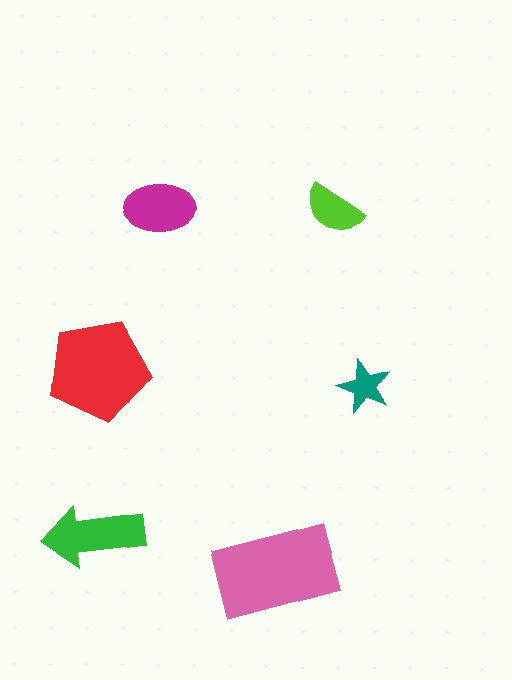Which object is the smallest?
The teal star.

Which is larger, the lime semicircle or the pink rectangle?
The pink rectangle.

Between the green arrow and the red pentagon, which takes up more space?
The red pentagon.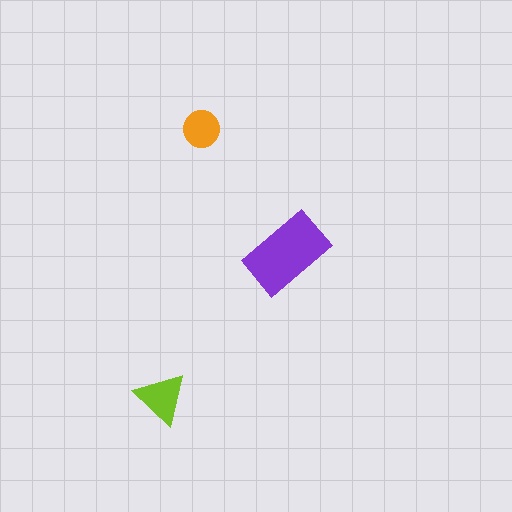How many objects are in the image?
There are 3 objects in the image.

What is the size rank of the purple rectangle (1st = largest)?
1st.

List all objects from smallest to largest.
The orange circle, the lime triangle, the purple rectangle.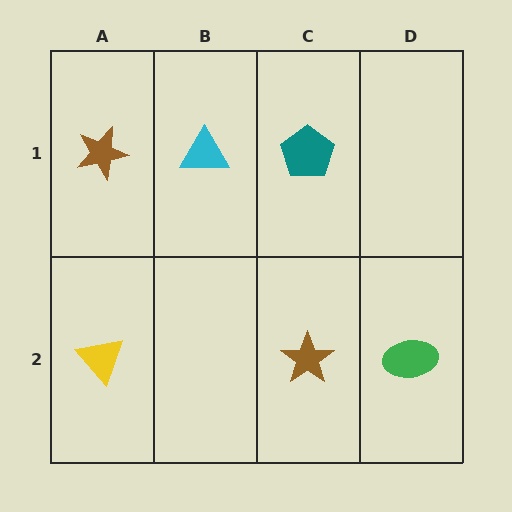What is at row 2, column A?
A yellow triangle.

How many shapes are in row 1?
3 shapes.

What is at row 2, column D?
A green ellipse.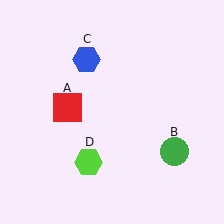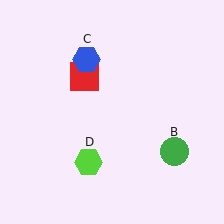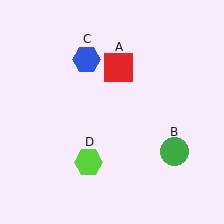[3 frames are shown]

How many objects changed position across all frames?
1 object changed position: red square (object A).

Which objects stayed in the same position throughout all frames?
Green circle (object B) and blue hexagon (object C) and lime hexagon (object D) remained stationary.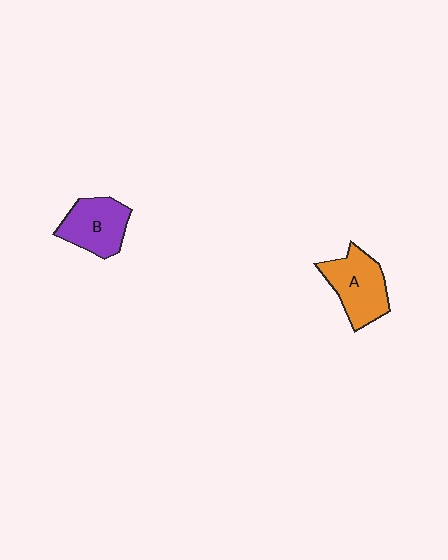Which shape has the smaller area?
Shape B (purple).